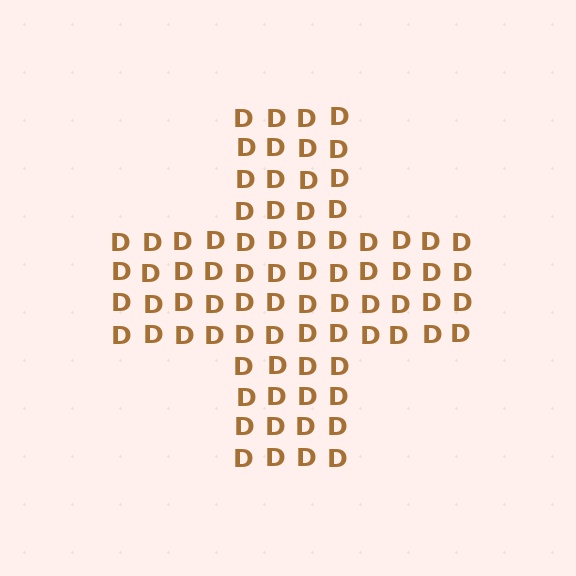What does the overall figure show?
The overall figure shows a cross.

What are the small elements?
The small elements are letter D's.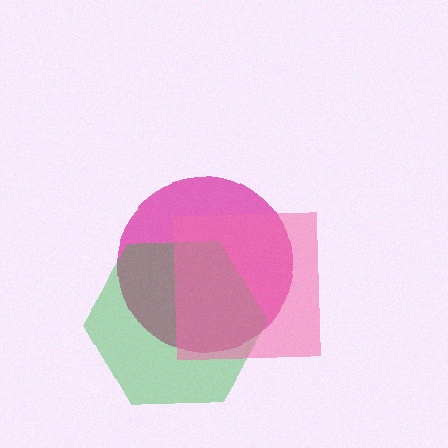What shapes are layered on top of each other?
The layered shapes are: a magenta circle, a green hexagon, a pink square.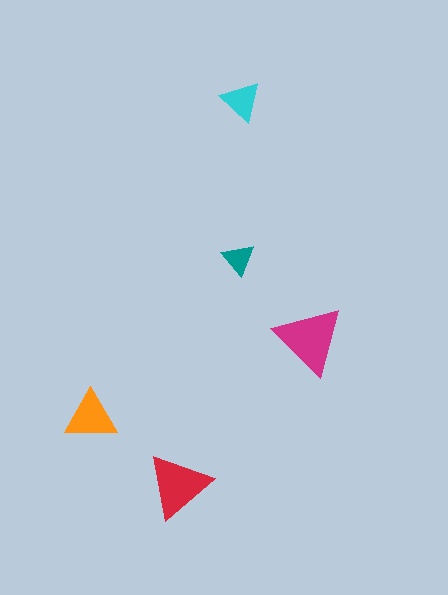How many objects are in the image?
There are 5 objects in the image.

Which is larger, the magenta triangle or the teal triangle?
The magenta one.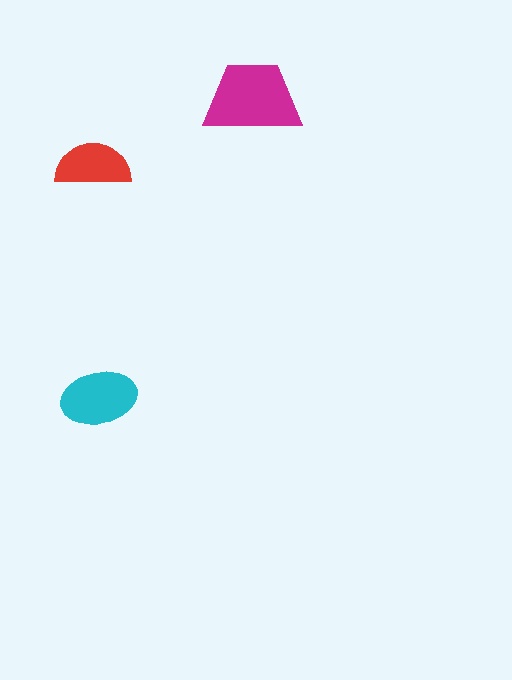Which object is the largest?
The magenta trapezoid.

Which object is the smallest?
The red semicircle.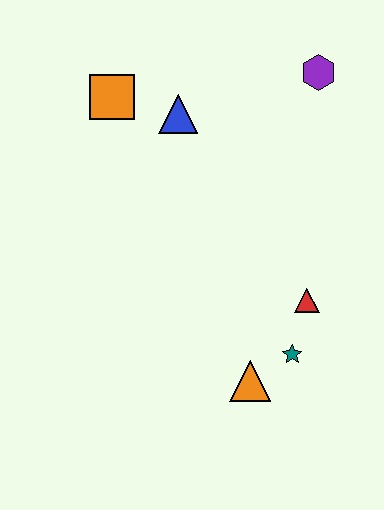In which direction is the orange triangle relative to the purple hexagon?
The orange triangle is below the purple hexagon.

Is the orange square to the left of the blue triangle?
Yes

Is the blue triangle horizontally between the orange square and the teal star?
Yes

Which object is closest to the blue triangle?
The orange square is closest to the blue triangle.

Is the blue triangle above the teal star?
Yes